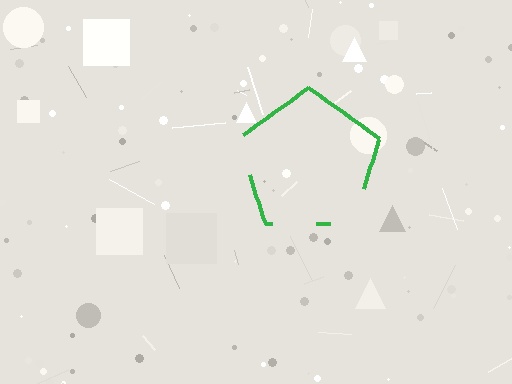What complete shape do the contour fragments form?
The contour fragments form a pentagon.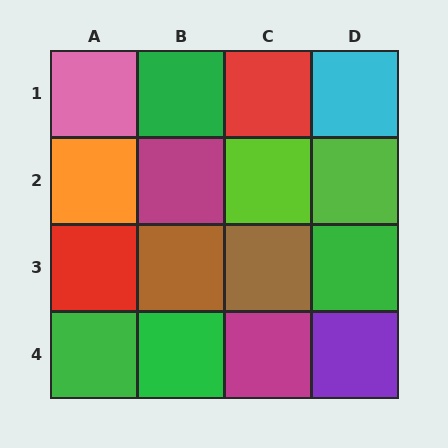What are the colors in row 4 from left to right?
Green, green, magenta, purple.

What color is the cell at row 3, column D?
Green.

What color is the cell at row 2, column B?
Magenta.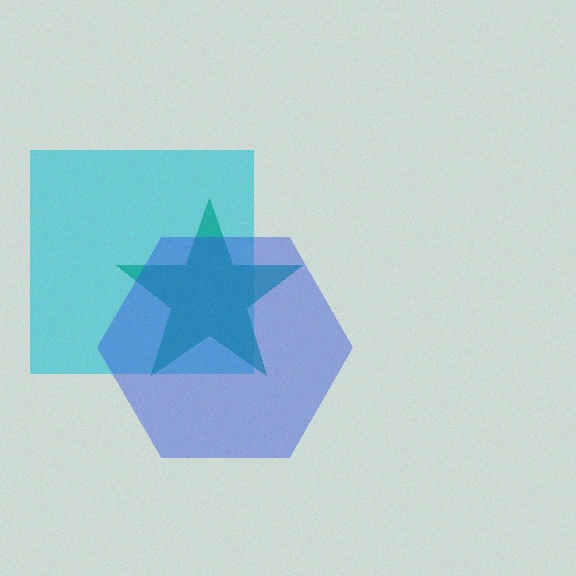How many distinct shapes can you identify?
There are 3 distinct shapes: a cyan square, a teal star, a blue hexagon.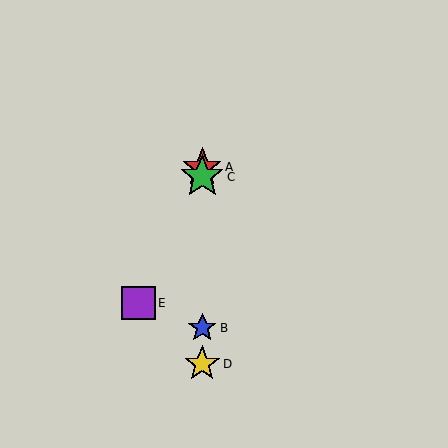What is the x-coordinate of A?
Object A is at x≈202.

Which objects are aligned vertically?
Objects A, B, C, D are aligned vertically.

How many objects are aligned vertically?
4 objects (A, B, C, D) are aligned vertically.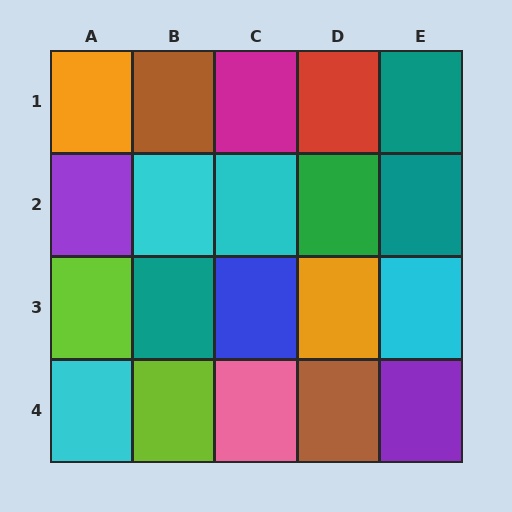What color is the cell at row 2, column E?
Teal.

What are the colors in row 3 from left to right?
Lime, teal, blue, orange, cyan.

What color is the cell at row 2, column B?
Cyan.